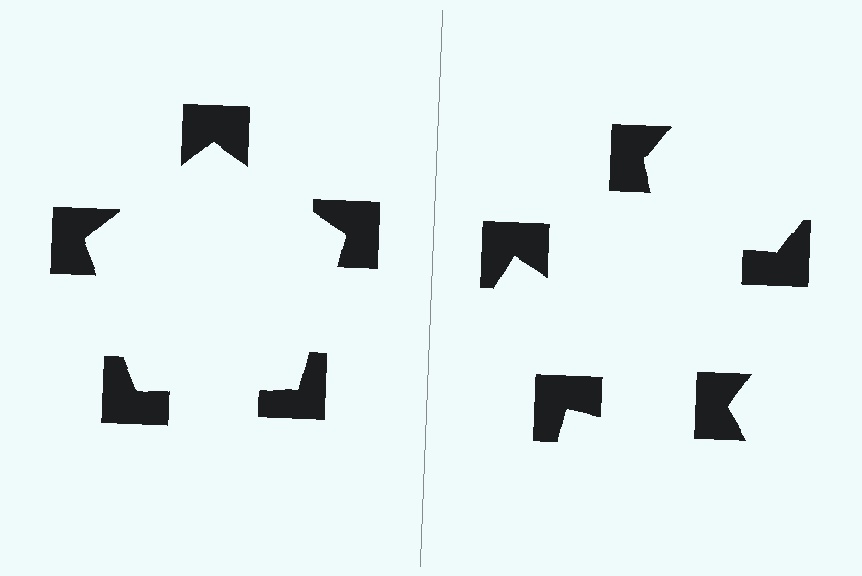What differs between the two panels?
The notched squares are positioned identically on both sides; only the wedge orientations differ. On the left they align to a pentagon; on the right they are misaligned.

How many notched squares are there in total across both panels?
10 — 5 on each side.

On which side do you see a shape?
An illusory pentagon appears on the left side. On the right side the wedge cuts are rotated, so no coherent shape forms.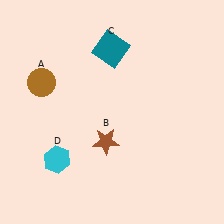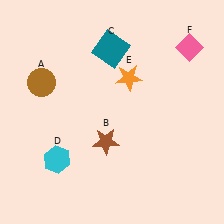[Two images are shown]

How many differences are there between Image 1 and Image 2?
There are 2 differences between the two images.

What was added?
An orange star (E), a pink diamond (F) were added in Image 2.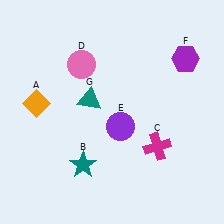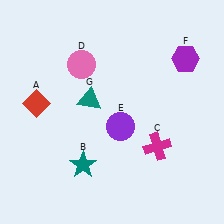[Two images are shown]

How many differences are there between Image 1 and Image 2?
There is 1 difference between the two images.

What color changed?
The diamond (A) changed from orange in Image 1 to red in Image 2.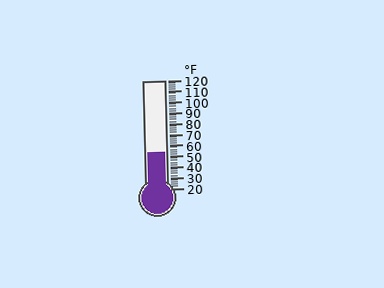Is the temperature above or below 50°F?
The temperature is above 50°F.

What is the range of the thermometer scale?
The thermometer scale ranges from 20°F to 120°F.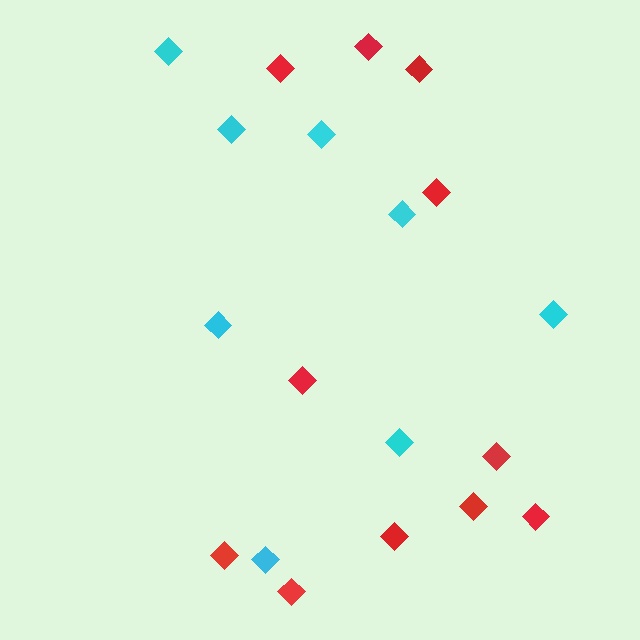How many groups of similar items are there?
There are 2 groups: one group of cyan diamonds (8) and one group of red diamonds (11).